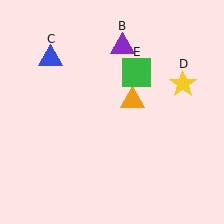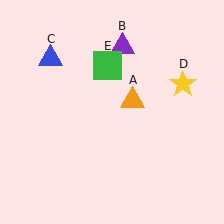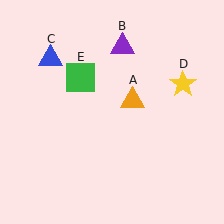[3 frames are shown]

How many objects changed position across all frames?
1 object changed position: green square (object E).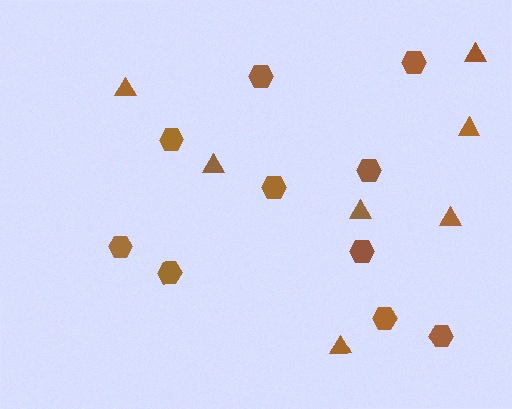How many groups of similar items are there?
There are 2 groups: one group of hexagons (10) and one group of triangles (7).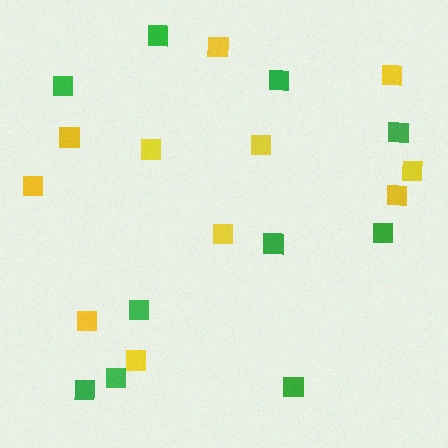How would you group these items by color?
There are 2 groups: one group of yellow squares (11) and one group of green squares (10).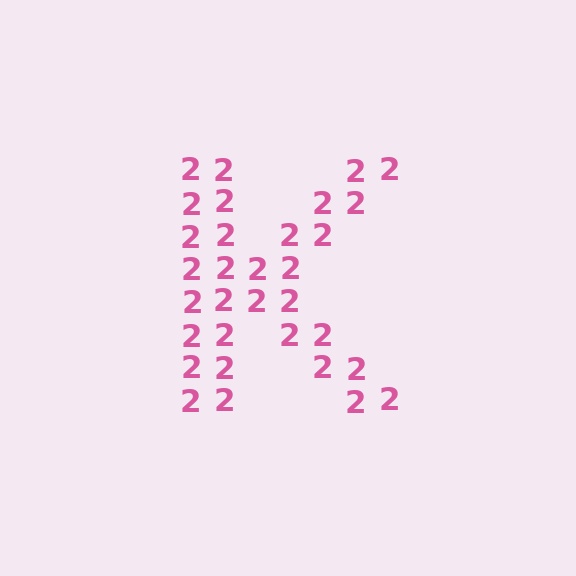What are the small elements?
The small elements are digit 2's.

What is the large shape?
The large shape is the letter K.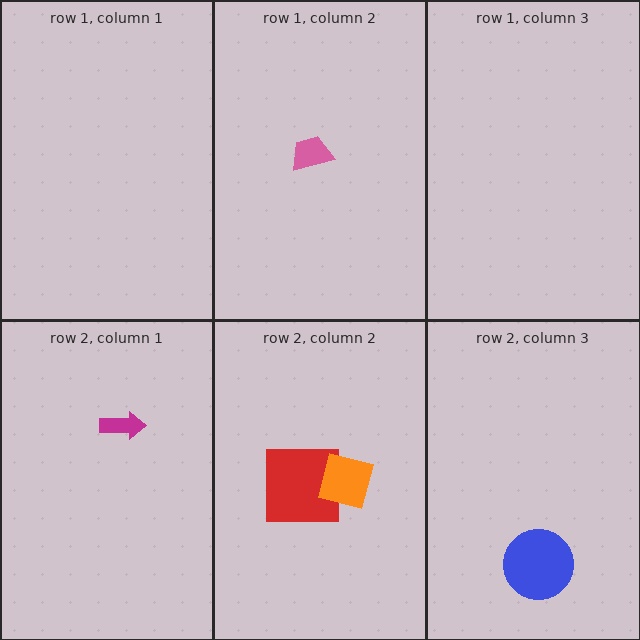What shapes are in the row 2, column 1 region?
The magenta arrow.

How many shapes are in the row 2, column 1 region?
1.